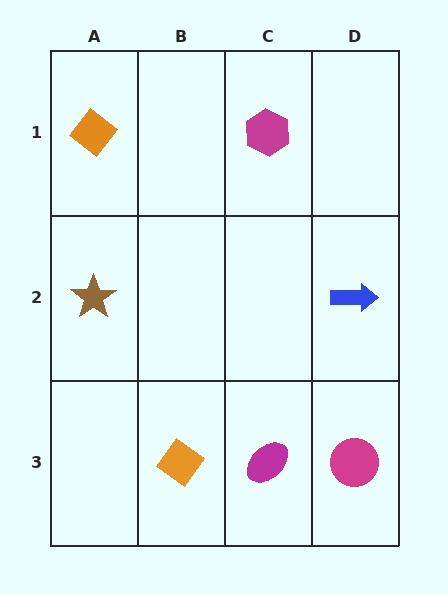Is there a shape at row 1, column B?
No, that cell is empty.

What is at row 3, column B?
An orange diamond.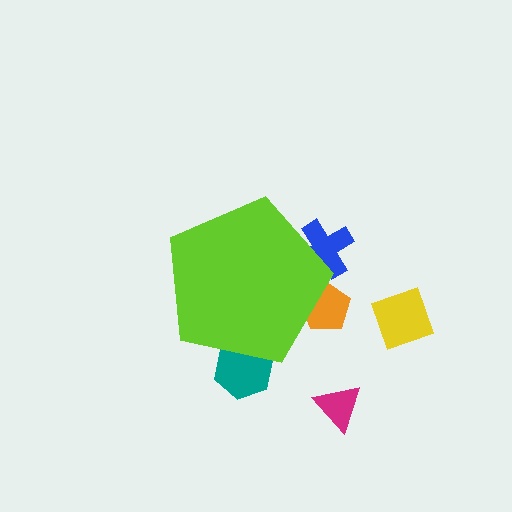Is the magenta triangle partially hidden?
No, the magenta triangle is fully visible.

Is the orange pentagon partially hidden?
Yes, the orange pentagon is partially hidden behind the lime pentagon.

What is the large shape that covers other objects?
A lime pentagon.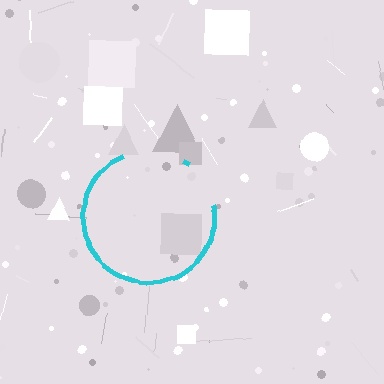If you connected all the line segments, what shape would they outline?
They would outline a circle.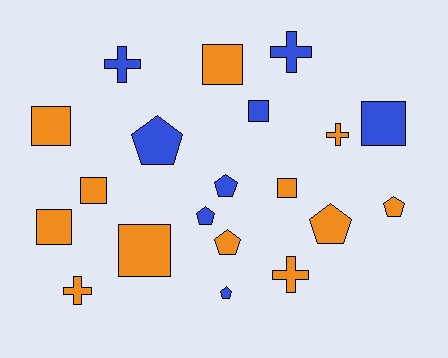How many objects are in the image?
There are 20 objects.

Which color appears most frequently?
Orange, with 12 objects.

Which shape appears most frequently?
Square, with 8 objects.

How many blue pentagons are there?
There are 4 blue pentagons.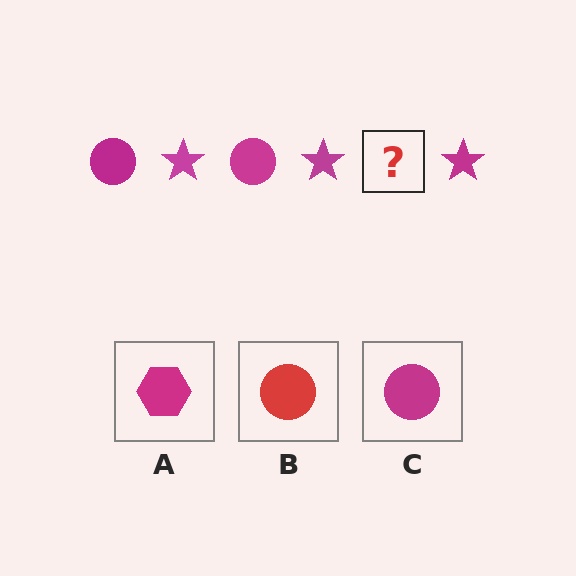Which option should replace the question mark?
Option C.